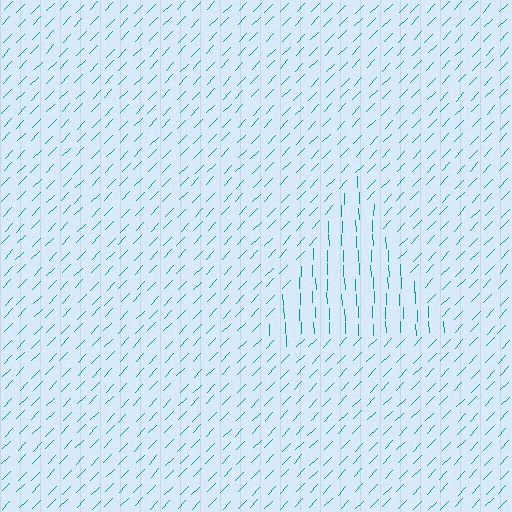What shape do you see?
I see a triangle.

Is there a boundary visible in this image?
Yes, there is a texture boundary formed by a change in line orientation.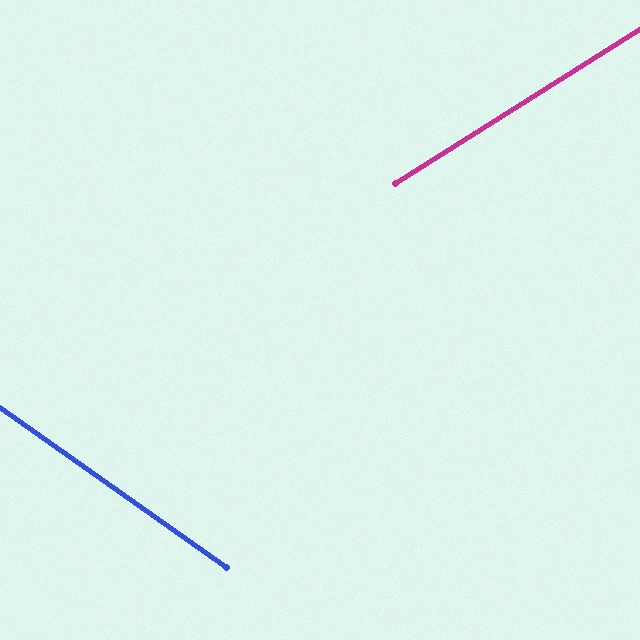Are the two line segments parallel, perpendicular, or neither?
Neither parallel nor perpendicular — they differ by about 67°.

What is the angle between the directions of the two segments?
Approximately 67 degrees.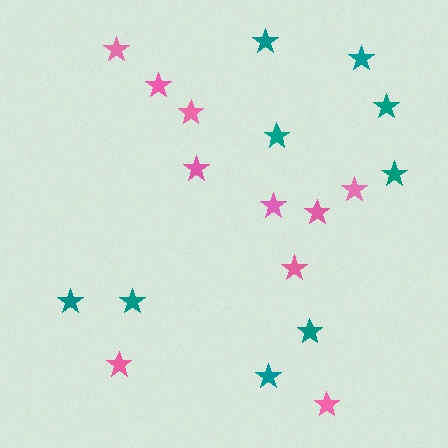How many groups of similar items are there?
There are 2 groups: one group of teal stars (9) and one group of pink stars (10).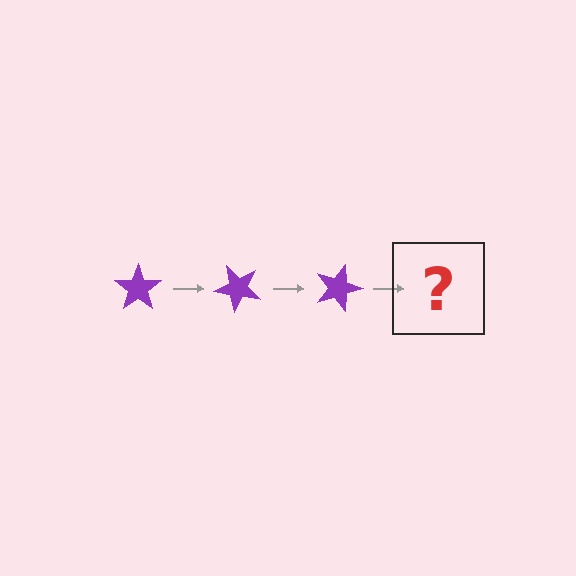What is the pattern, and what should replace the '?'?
The pattern is that the star rotates 45 degrees each step. The '?' should be a purple star rotated 135 degrees.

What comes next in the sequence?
The next element should be a purple star rotated 135 degrees.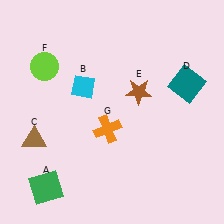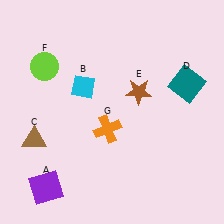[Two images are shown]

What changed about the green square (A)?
In Image 1, A is green. In Image 2, it changed to purple.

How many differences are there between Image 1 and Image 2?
There is 1 difference between the two images.